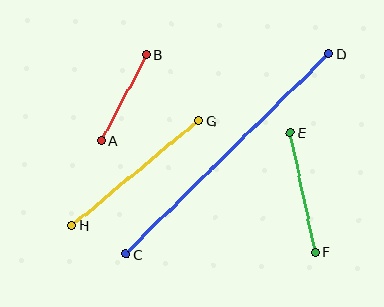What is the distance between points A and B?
The distance is approximately 97 pixels.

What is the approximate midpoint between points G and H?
The midpoint is at approximately (135, 173) pixels.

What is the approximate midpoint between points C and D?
The midpoint is at approximately (227, 154) pixels.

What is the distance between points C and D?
The distance is approximately 286 pixels.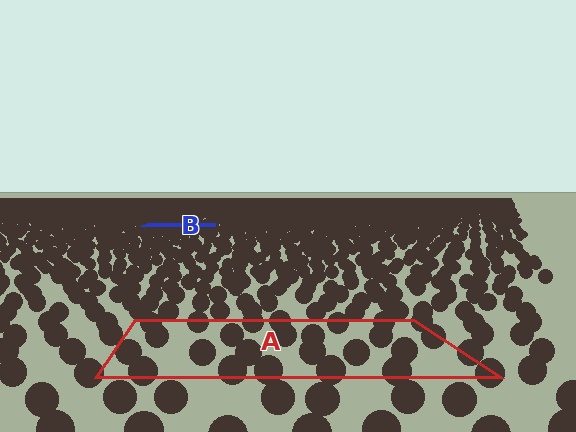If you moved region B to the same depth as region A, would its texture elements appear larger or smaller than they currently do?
They would appear larger. At a closer depth, the same texture elements are projected at a bigger on-screen size.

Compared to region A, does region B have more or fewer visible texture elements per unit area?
Region B has more texture elements per unit area — they are packed more densely because it is farther away.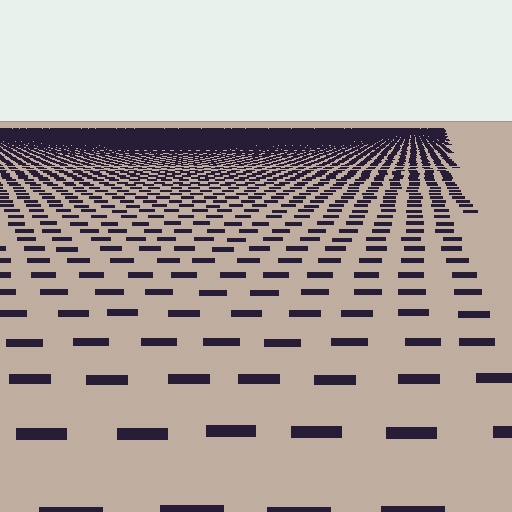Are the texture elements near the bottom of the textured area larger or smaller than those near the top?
Larger. Near the bottom, elements are closer to the viewer and appear at a bigger on-screen size.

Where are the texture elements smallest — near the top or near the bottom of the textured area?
Near the top.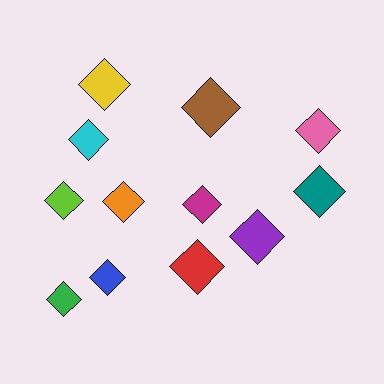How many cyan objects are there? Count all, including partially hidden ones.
There is 1 cyan object.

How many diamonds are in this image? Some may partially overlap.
There are 12 diamonds.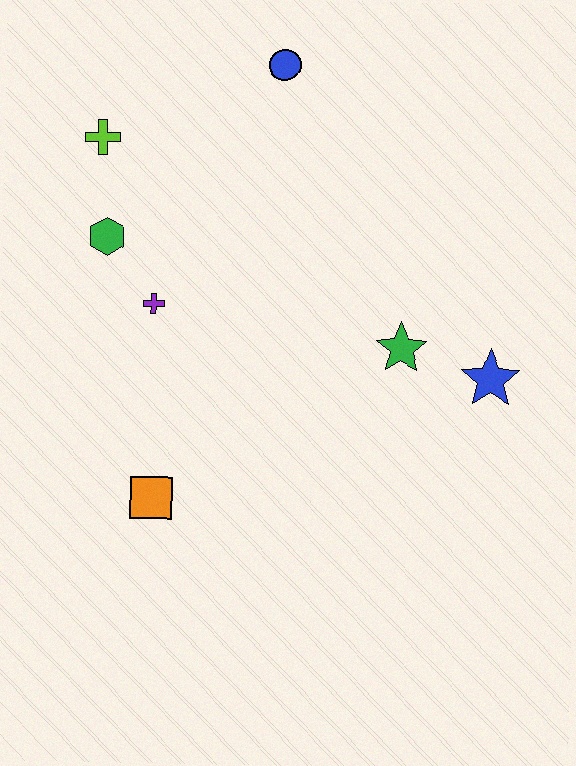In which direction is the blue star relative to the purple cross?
The blue star is to the right of the purple cross.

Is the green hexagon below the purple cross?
No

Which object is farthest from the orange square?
The blue circle is farthest from the orange square.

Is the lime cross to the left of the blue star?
Yes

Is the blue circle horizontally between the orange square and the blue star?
Yes